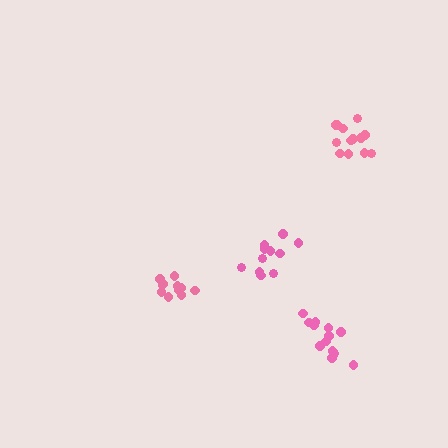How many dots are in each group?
Group 1: 11 dots, Group 2: 13 dots, Group 3: 13 dots, Group 4: 11 dots (48 total).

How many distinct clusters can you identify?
There are 4 distinct clusters.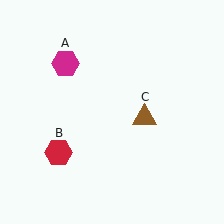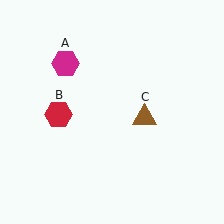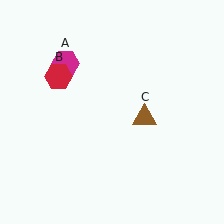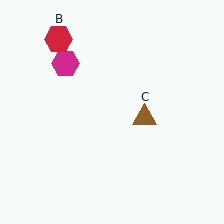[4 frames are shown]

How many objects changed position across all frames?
1 object changed position: red hexagon (object B).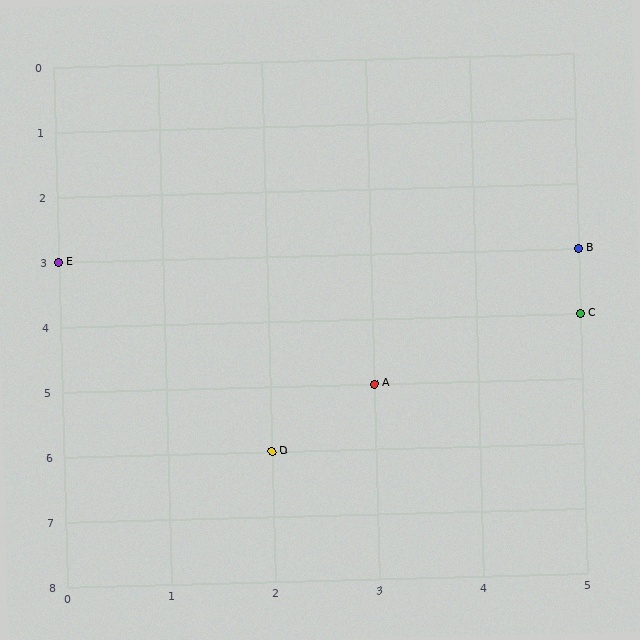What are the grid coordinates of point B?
Point B is at grid coordinates (5, 3).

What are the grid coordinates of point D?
Point D is at grid coordinates (2, 6).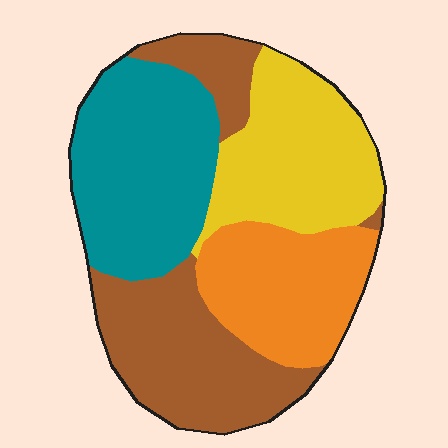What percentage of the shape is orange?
Orange takes up less than a quarter of the shape.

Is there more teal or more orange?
Teal.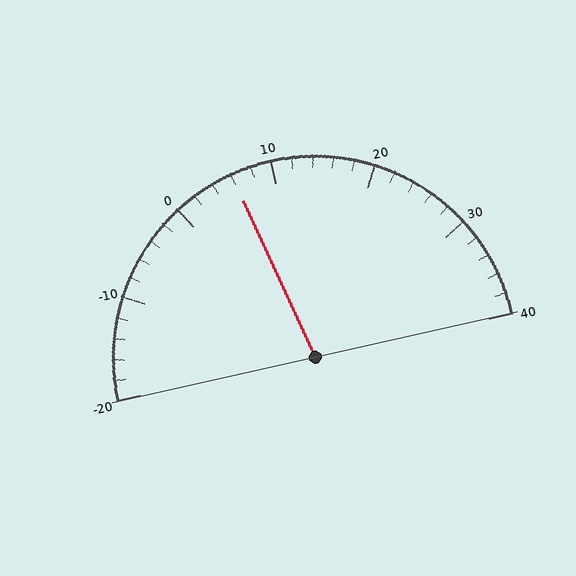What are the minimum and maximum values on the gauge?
The gauge ranges from -20 to 40.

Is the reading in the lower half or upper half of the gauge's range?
The reading is in the lower half of the range (-20 to 40).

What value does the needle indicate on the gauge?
The needle indicates approximately 6.